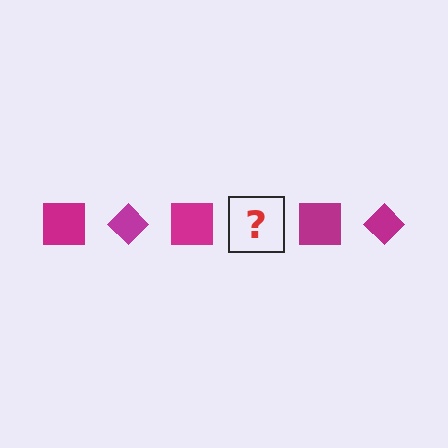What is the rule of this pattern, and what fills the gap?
The rule is that the pattern cycles through square, diamond shapes in magenta. The gap should be filled with a magenta diamond.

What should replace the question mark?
The question mark should be replaced with a magenta diamond.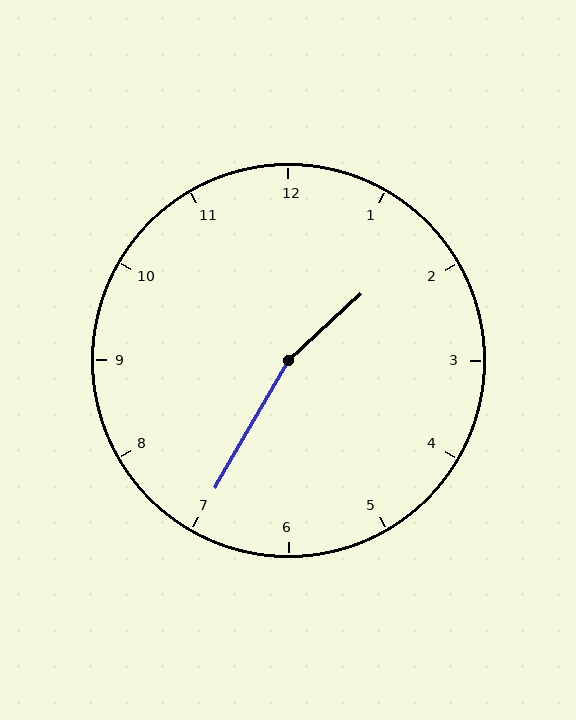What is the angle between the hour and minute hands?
Approximately 162 degrees.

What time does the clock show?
1:35.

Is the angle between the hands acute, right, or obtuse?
It is obtuse.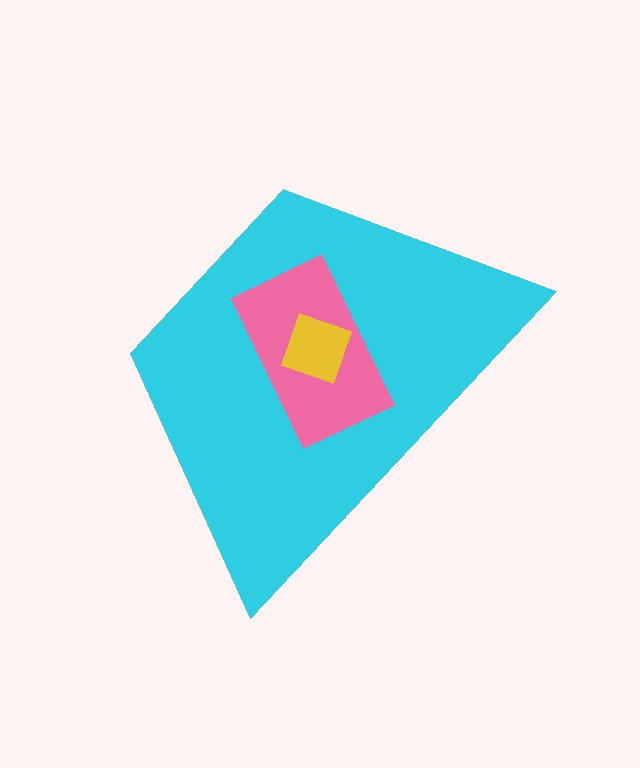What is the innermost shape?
The yellow diamond.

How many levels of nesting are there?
3.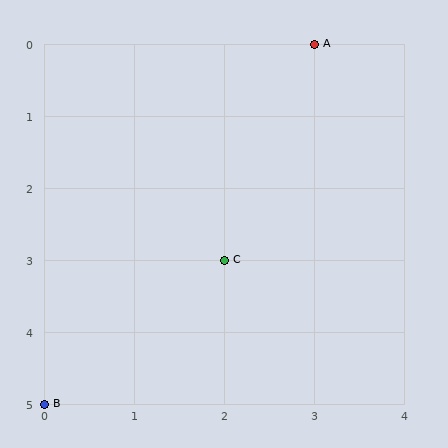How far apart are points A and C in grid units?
Points A and C are 1 column and 3 rows apart (about 3.2 grid units diagonally).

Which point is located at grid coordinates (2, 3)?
Point C is at (2, 3).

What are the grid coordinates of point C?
Point C is at grid coordinates (2, 3).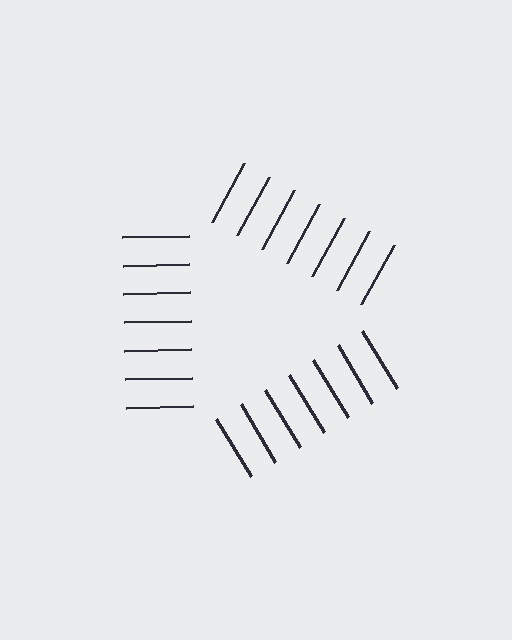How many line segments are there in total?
21 — 7 along each of the 3 edges.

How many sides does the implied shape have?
3 sides — the line-ends trace a triangle.